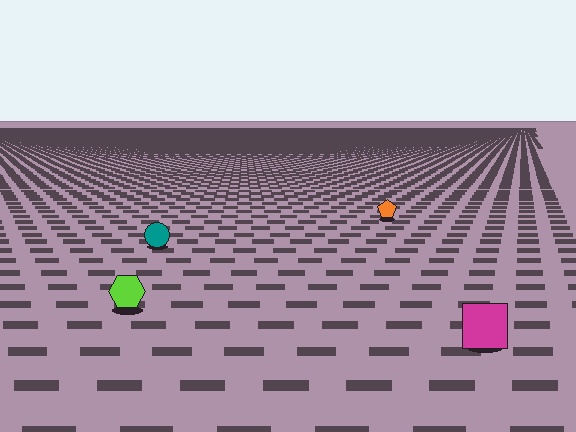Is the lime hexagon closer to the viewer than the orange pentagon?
Yes. The lime hexagon is closer — you can tell from the texture gradient: the ground texture is coarser near it.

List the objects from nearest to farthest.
From nearest to farthest: the magenta square, the lime hexagon, the teal circle, the orange pentagon.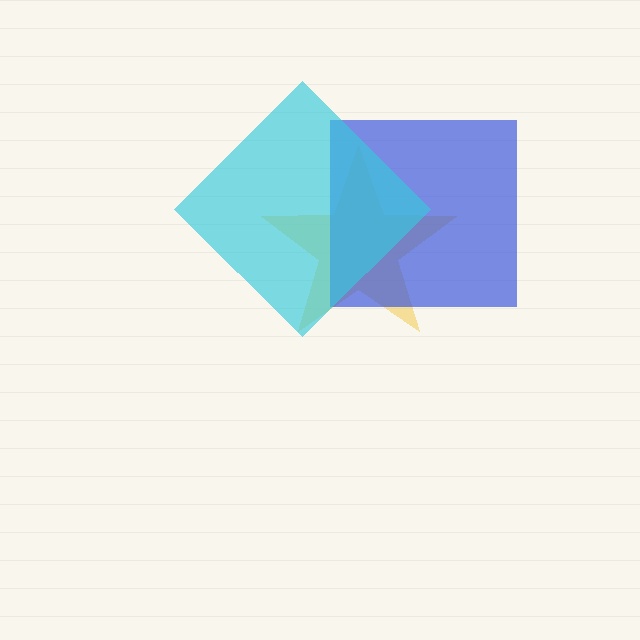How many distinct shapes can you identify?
There are 3 distinct shapes: a yellow star, a blue square, a cyan diamond.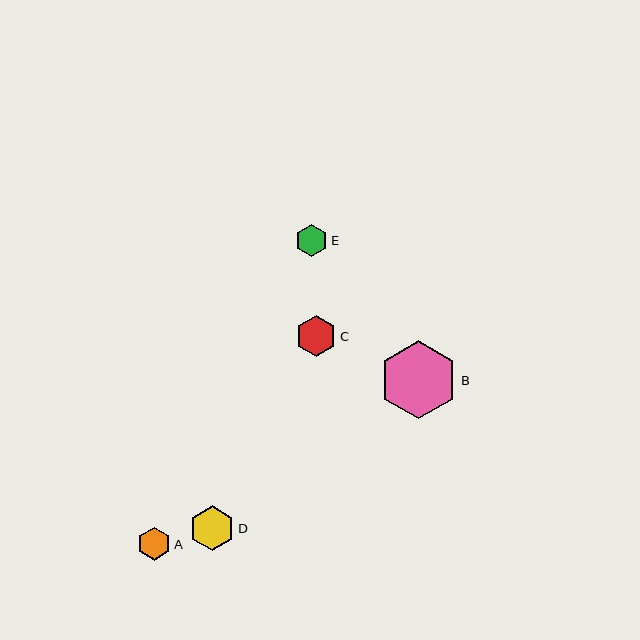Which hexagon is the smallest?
Hexagon E is the smallest with a size of approximately 32 pixels.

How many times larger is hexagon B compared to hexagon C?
Hexagon B is approximately 1.9 times the size of hexagon C.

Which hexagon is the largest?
Hexagon B is the largest with a size of approximately 78 pixels.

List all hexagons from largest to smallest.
From largest to smallest: B, D, C, A, E.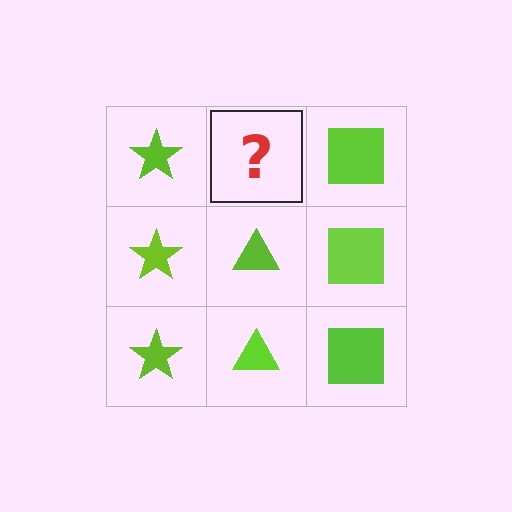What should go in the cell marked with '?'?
The missing cell should contain a lime triangle.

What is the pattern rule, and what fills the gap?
The rule is that each column has a consistent shape. The gap should be filled with a lime triangle.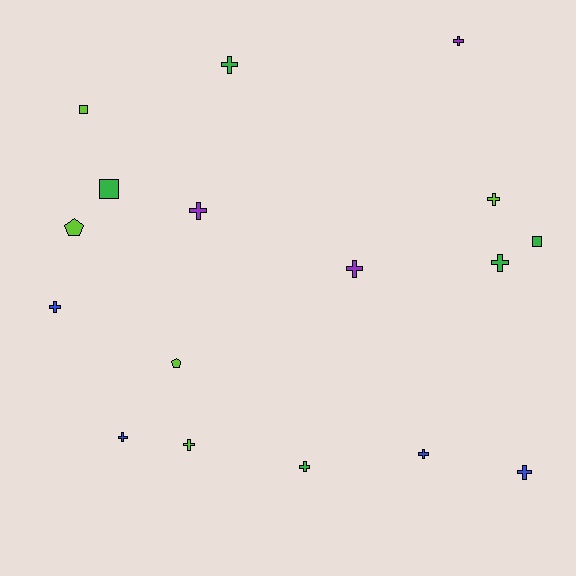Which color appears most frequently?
Green, with 5 objects.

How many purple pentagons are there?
There are no purple pentagons.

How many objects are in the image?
There are 17 objects.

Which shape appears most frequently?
Cross, with 12 objects.